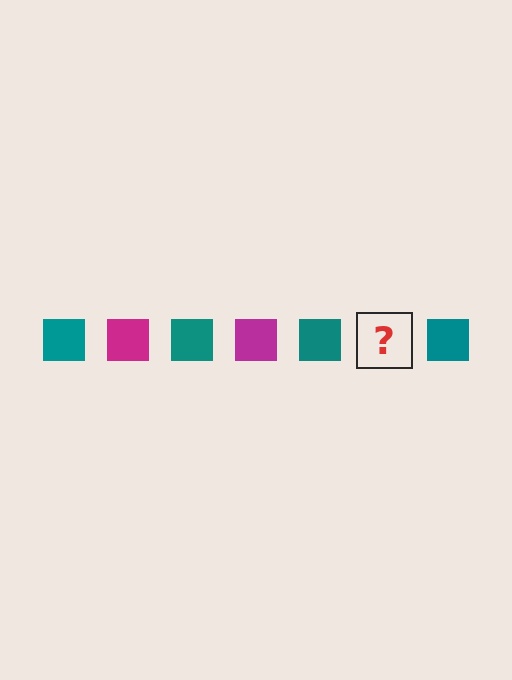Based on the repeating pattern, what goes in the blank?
The blank should be a magenta square.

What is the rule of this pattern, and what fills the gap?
The rule is that the pattern cycles through teal, magenta squares. The gap should be filled with a magenta square.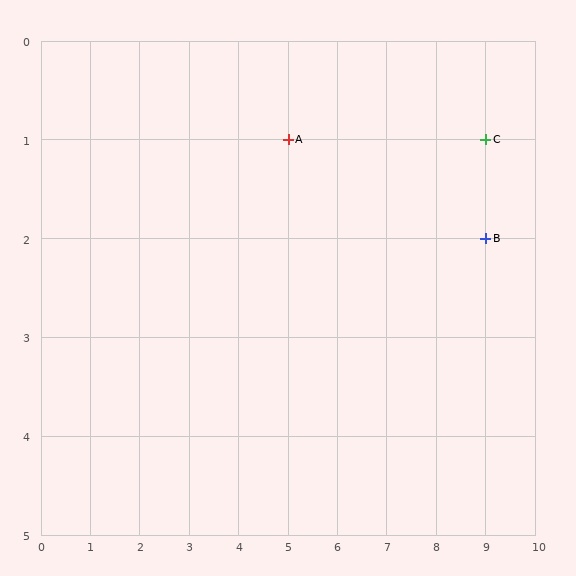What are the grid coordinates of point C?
Point C is at grid coordinates (9, 1).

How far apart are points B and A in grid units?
Points B and A are 4 columns and 1 row apart (about 4.1 grid units diagonally).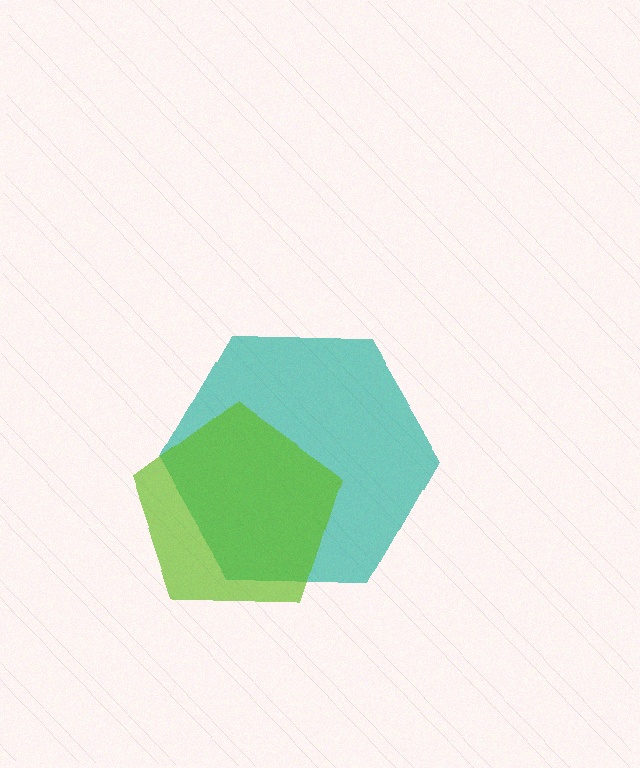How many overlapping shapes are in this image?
There are 2 overlapping shapes in the image.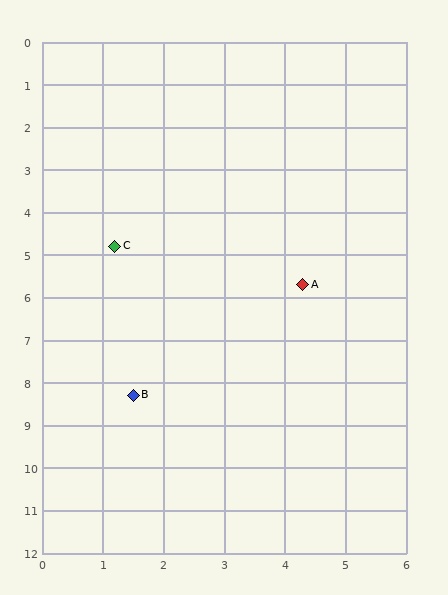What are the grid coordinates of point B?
Point B is at approximately (1.5, 8.3).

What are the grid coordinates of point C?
Point C is at approximately (1.2, 4.8).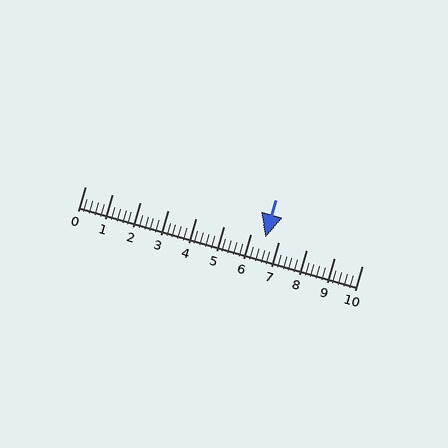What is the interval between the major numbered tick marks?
The major tick marks are spaced 1 units apart.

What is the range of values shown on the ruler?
The ruler shows values from 0 to 10.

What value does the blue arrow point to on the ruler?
The blue arrow points to approximately 6.5.